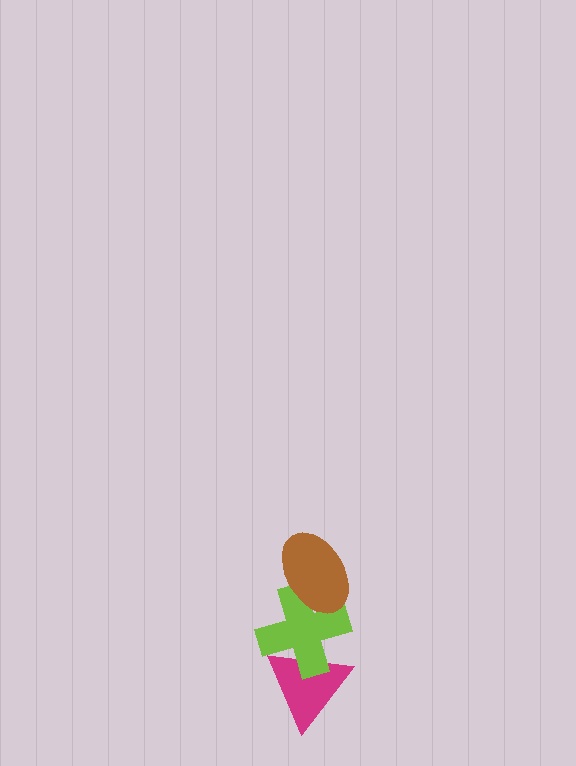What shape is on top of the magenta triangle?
The lime cross is on top of the magenta triangle.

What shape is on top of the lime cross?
The brown ellipse is on top of the lime cross.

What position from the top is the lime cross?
The lime cross is 2nd from the top.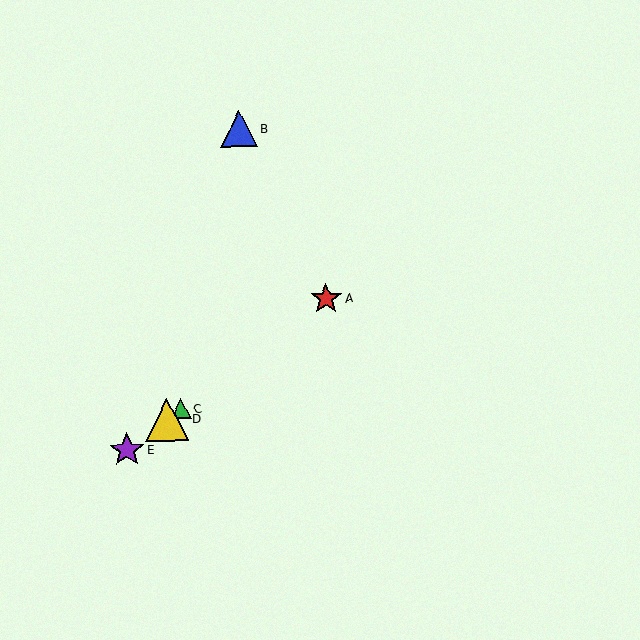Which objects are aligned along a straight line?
Objects A, C, D, E are aligned along a straight line.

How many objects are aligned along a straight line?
4 objects (A, C, D, E) are aligned along a straight line.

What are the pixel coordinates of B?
Object B is at (239, 129).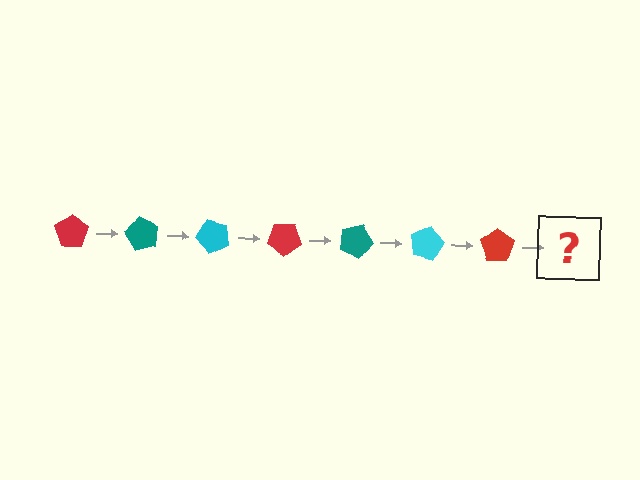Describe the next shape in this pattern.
It should be a teal pentagon, rotated 420 degrees from the start.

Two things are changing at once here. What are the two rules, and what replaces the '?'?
The two rules are that it rotates 60 degrees each step and the color cycles through red, teal, and cyan. The '?' should be a teal pentagon, rotated 420 degrees from the start.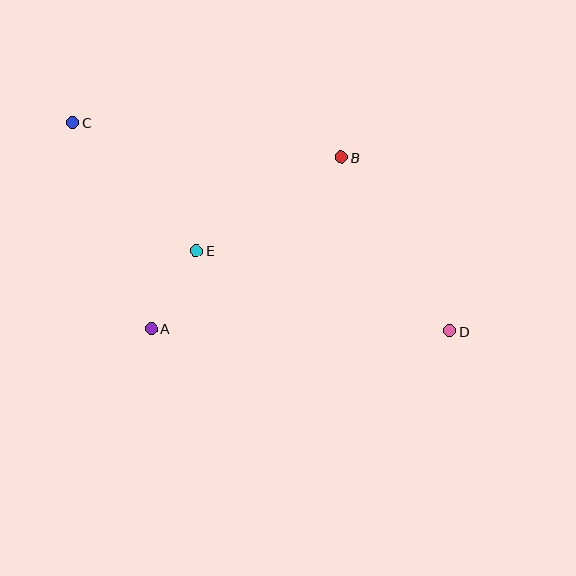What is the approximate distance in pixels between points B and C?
The distance between B and C is approximately 271 pixels.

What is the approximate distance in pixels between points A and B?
The distance between A and B is approximately 256 pixels.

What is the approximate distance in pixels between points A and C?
The distance between A and C is approximately 221 pixels.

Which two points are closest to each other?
Points A and E are closest to each other.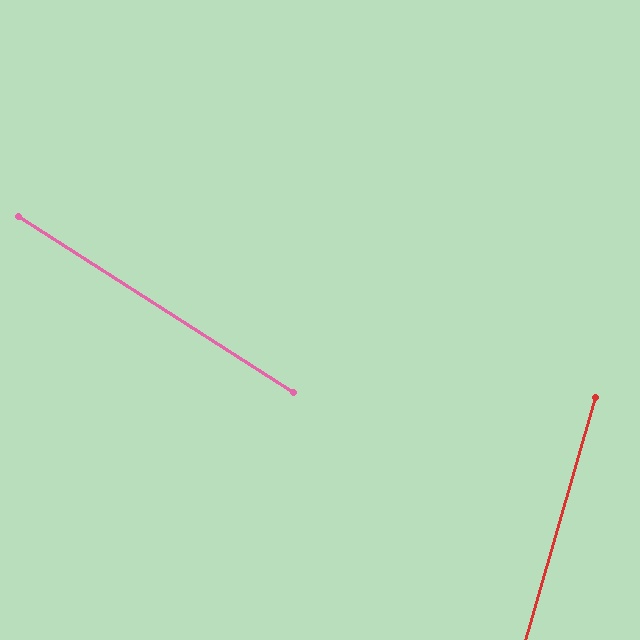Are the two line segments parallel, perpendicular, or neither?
Neither parallel nor perpendicular — they differ by about 73°.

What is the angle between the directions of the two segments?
Approximately 73 degrees.